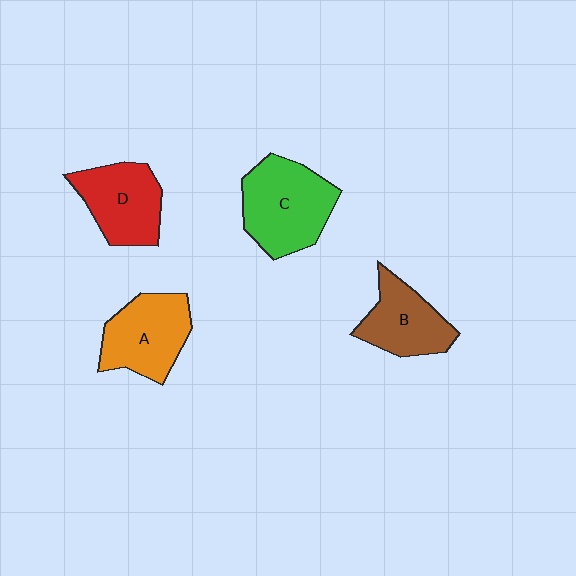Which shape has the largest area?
Shape C (green).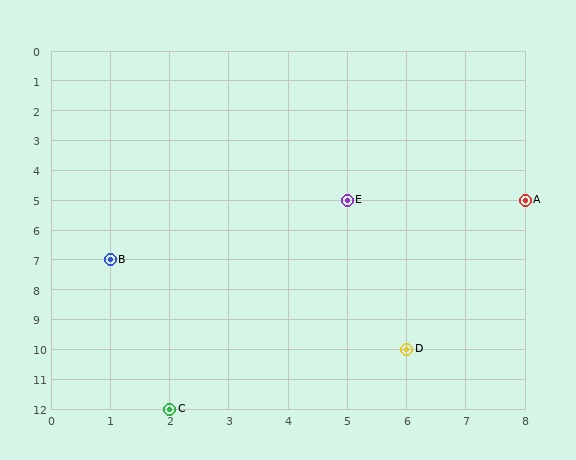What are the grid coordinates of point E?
Point E is at grid coordinates (5, 5).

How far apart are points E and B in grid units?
Points E and B are 4 columns and 2 rows apart (about 4.5 grid units diagonally).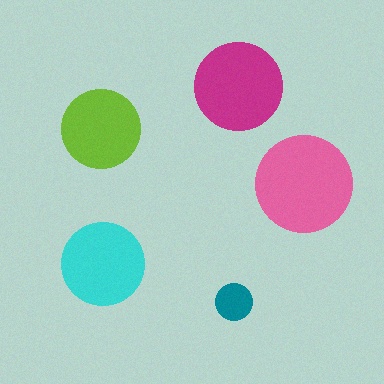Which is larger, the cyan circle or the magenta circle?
The magenta one.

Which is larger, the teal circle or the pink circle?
The pink one.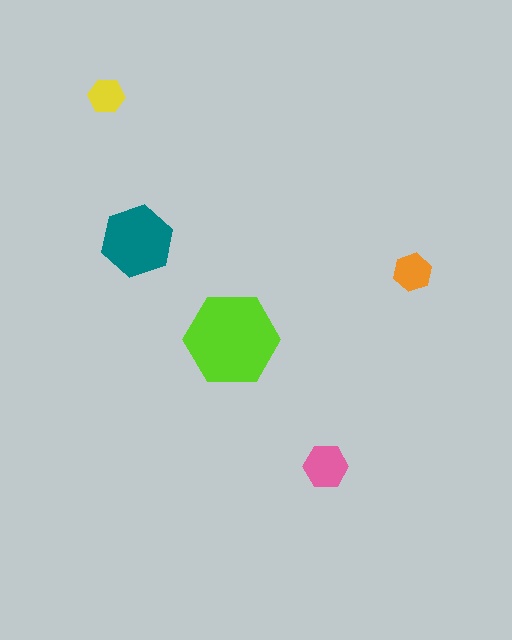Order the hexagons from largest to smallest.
the lime one, the teal one, the pink one, the orange one, the yellow one.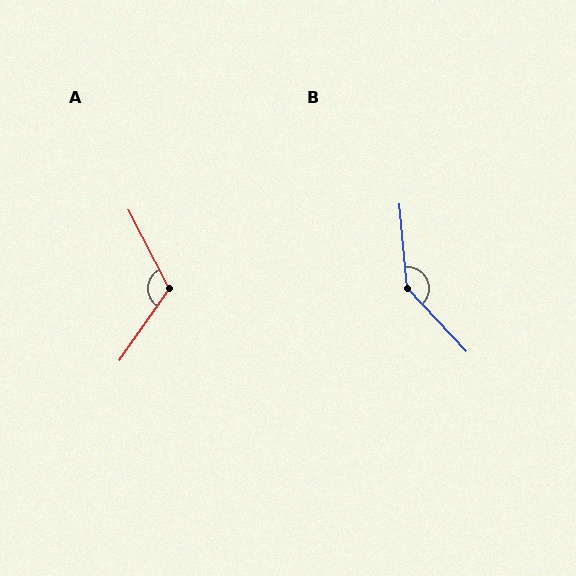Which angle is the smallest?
A, at approximately 118 degrees.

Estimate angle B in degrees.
Approximately 142 degrees.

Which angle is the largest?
B, at approximately 142 degrees.